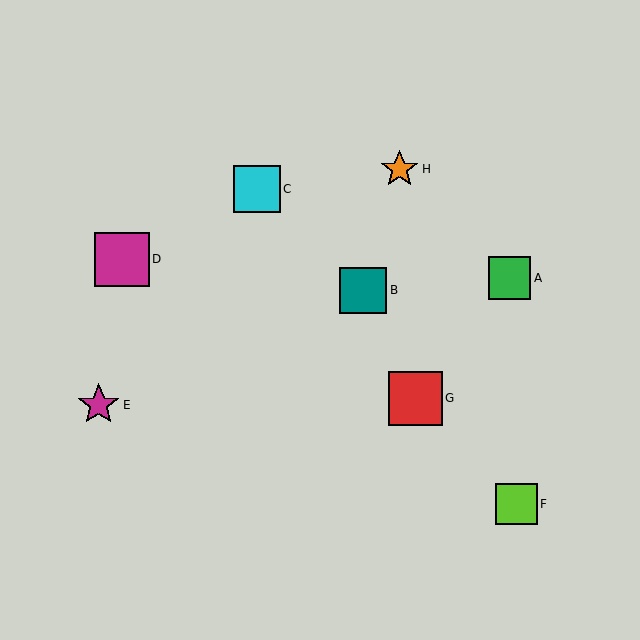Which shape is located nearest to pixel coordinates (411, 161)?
The orange star (labeled H) at (400, 169) is nearest to that location.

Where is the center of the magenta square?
The center of the magenta square is at (122, 259).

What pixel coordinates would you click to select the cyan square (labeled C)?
Click at (257, 189) to select the cyan square C.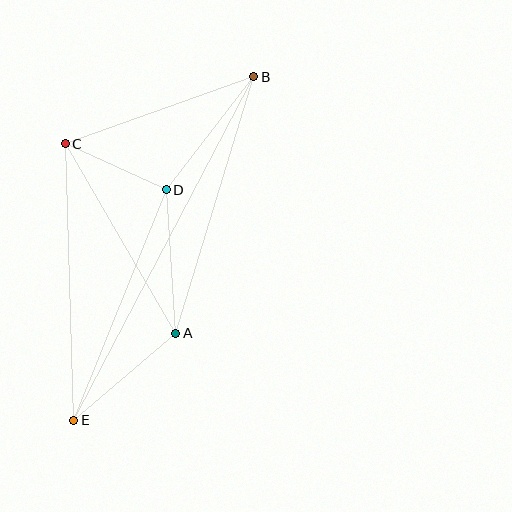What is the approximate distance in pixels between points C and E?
The distance between C and E is approximately 277 pixels.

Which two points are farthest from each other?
Points B and E are farthest from each other.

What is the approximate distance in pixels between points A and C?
The distance between A and C is approximately 219 pixels.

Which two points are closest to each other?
Points C and D are closest to each other.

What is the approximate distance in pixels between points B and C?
The distance between B and C is approximately 200 pixels.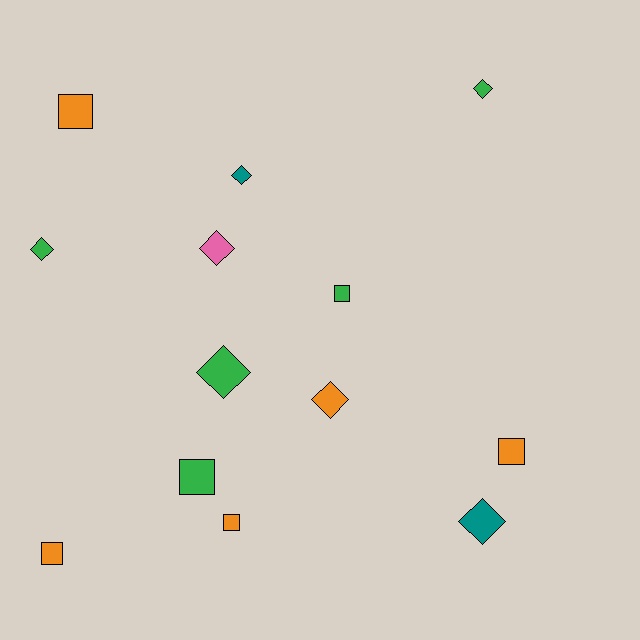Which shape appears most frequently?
Diamond, with 7 objects.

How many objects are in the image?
There are 13 objects.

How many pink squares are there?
There are no pink squares.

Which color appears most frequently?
Green, with 5 objects.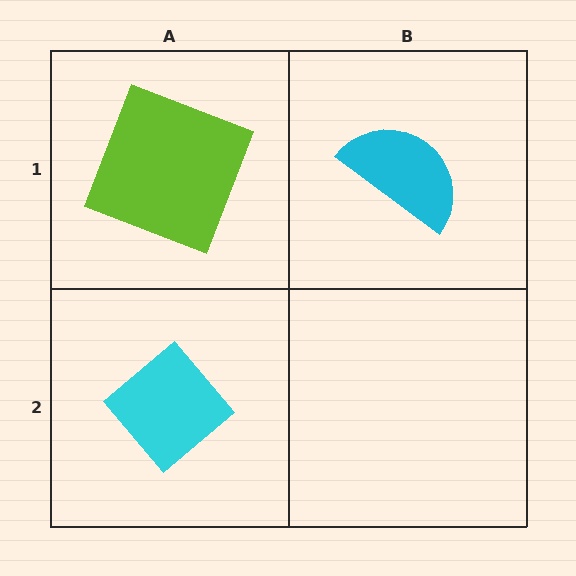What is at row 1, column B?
A cyan semicircle.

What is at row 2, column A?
A cyan diamond.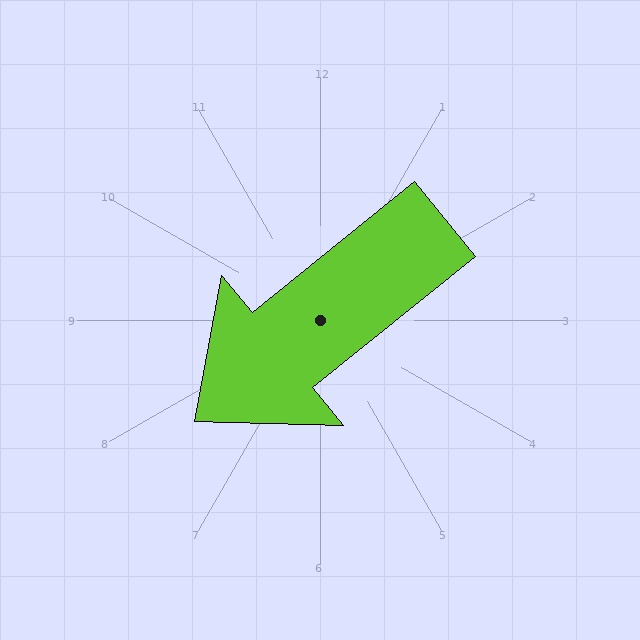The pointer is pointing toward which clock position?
Roughly 8 o'clock.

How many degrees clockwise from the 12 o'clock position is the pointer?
Approximately 231 degrees.